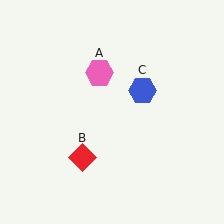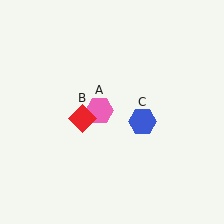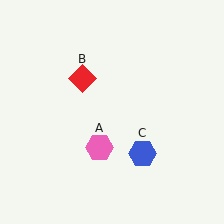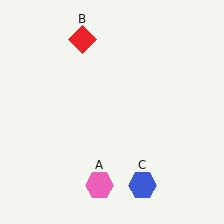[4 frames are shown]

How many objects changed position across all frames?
3 objects changed position: pink hexagon (object A), red diamond (object B), blue hexagon (object C).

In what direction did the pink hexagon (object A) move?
The pink hexagon (object A) moved down.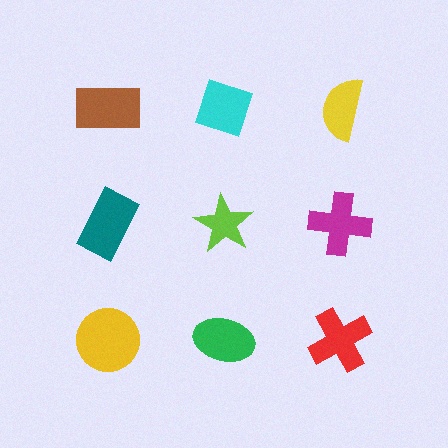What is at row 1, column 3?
A yellow semicircle.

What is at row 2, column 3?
A magenta cross.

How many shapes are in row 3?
3 shapes.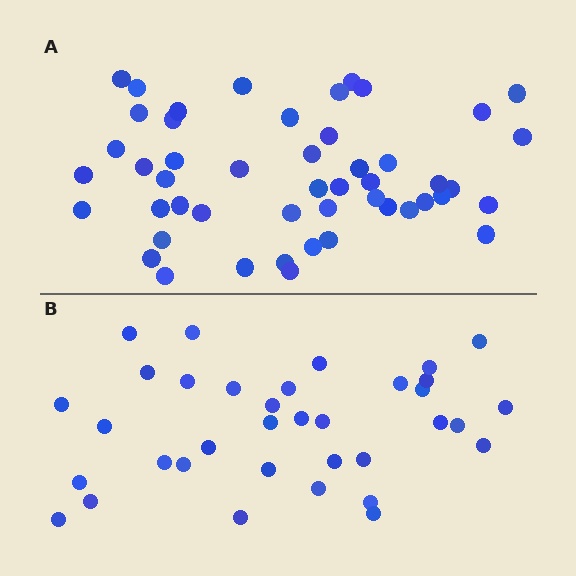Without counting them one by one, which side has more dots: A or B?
Region A (the top region) has more dots.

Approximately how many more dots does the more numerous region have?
Region A has approximately 15 more dots than region B.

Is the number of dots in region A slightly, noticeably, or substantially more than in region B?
Region A has noticeably more, but not dramatically so. The ratio is roughly 1.4 to 1.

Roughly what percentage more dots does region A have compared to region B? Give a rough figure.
About 40% more.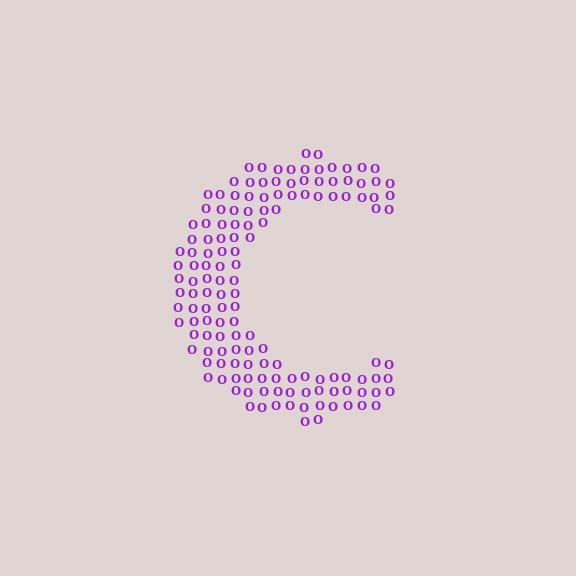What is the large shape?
The large shape is the letter C.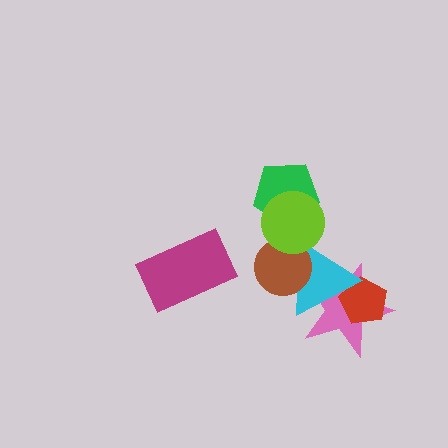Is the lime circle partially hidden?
No, no other shape covers it.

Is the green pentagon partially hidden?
Yes, it is partially covered by another shape.